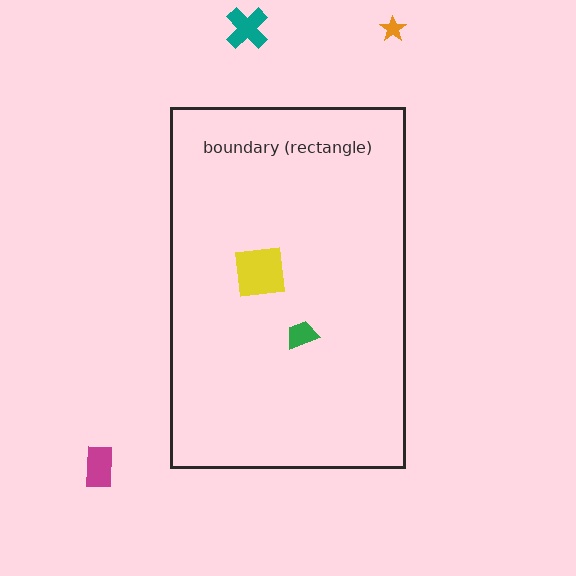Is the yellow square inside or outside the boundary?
Inside.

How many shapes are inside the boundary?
2 inside, 3 outside.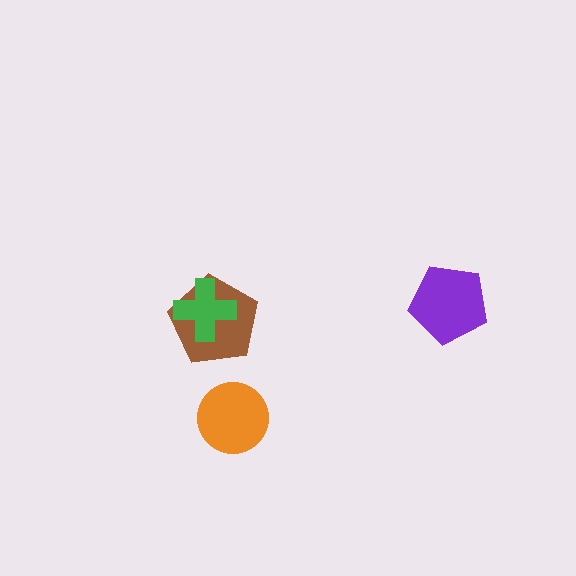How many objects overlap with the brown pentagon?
1 object overlaps with the brown pentagon.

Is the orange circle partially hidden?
No, no other shape covers it.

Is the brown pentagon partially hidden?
Yes, it is partially covered by another shape.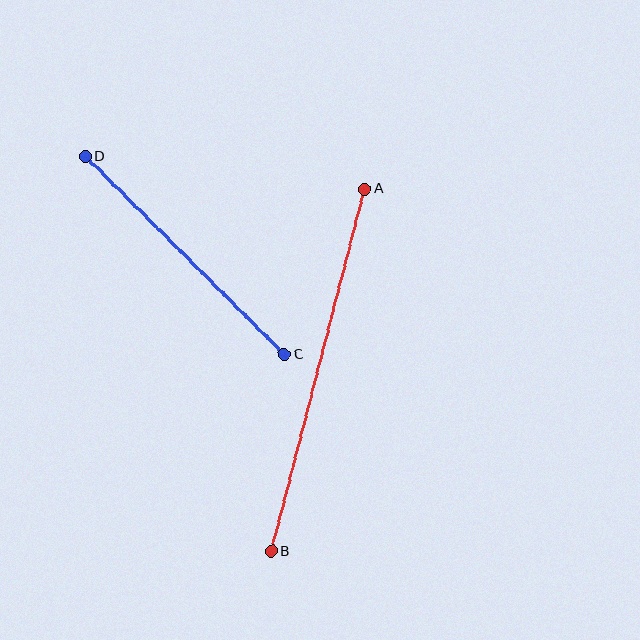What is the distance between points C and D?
The distance is approximately 280 pixels.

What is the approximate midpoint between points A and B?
The midpoint is at approximately (318, 370) pixels.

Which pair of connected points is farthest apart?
Points A and B are farthest apart.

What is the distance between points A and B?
The distance is approximately 374 pixels.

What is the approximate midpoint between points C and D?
The midpoint is at approximately (185, 256) pixels.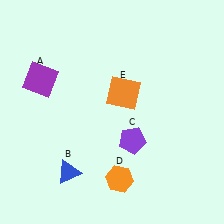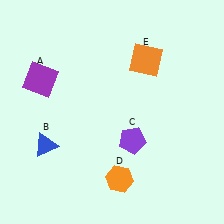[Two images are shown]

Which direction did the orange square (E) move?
The orange square (E) moved up.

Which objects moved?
The objects that moved are: the blue triangle (B), the orange square (E).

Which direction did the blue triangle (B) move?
The blue triangle (B) moved up.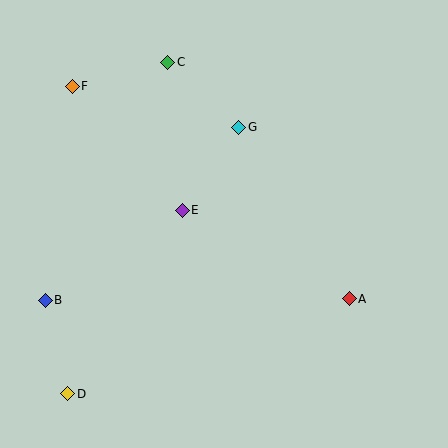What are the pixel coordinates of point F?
Point F is at (72, 86).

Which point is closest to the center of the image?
Point E at (182, 210) is closest to the center.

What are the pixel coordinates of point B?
Point B is at (45, 300).